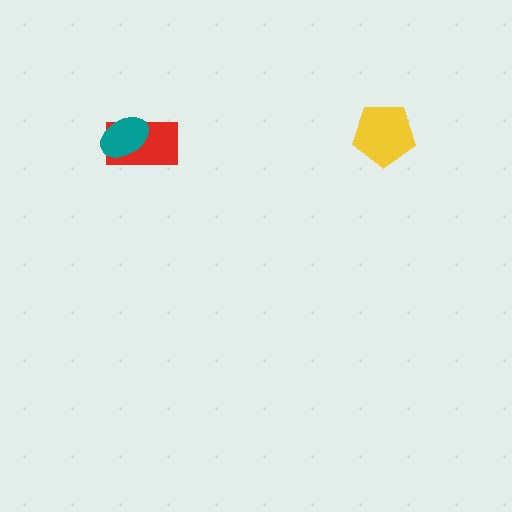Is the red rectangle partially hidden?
Yes, it is partially covered by another shape.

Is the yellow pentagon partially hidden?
No, no other shape covers it.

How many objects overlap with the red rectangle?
1 object overlaps with the red rectangle.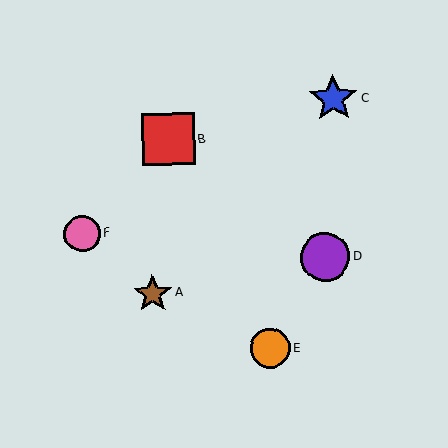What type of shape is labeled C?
Shape C is a blue star.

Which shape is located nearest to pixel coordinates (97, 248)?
The pink circle (labeled F) at (82, 234) is nearest to that location.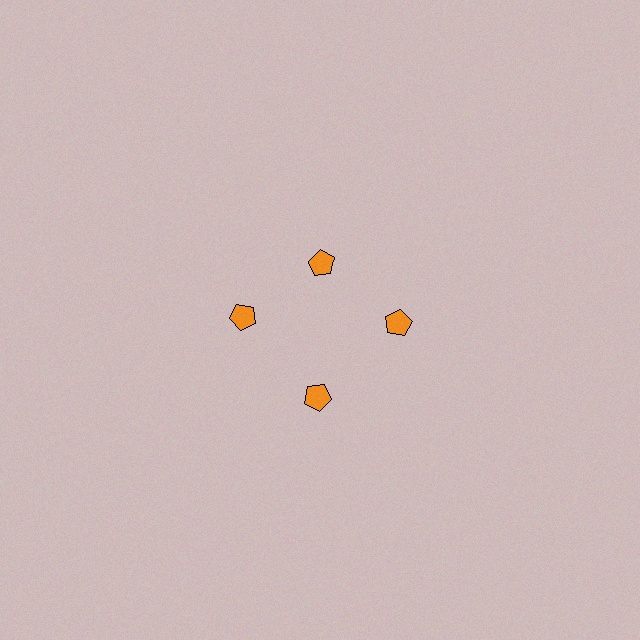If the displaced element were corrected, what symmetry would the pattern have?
It would have 4-fold rotational symmetry — the pattern would map onto itself every 90 degrees.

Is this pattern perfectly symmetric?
No. The 4 orange pentagons are arranged in a ring, but one element near the 12 o'clock position is pulled inward toward the center, breaking the 4-fold rotational symmetry.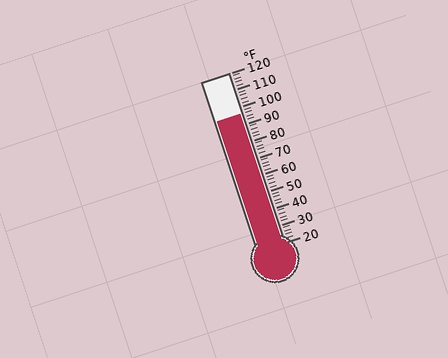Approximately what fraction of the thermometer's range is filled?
The thermometer is filled to approximately 75% of its range.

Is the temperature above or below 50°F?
The temperature is above 50°F.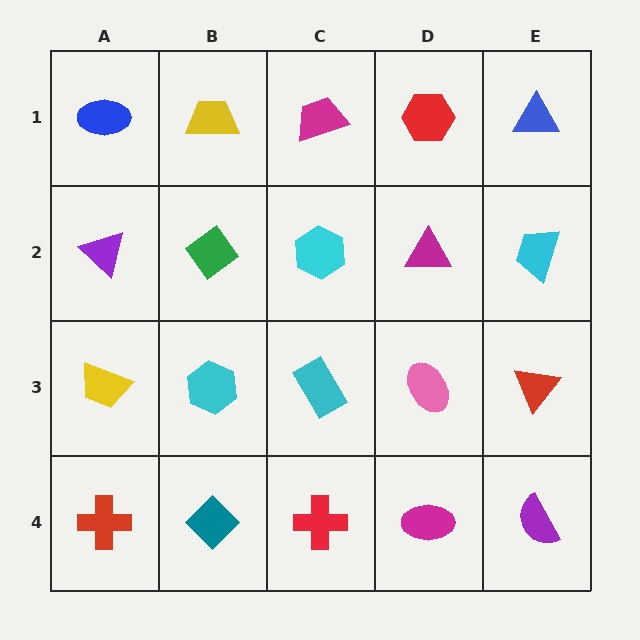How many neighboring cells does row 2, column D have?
4.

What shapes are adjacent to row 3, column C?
A cyan hexagon (row 2, column C), a red cross (row 4, column C), a cyan hexagon (row 3, column B), a pink ellipse (row 3, column D).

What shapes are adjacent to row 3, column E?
A cyan trapezoid (row 2, column E), a purple semicircle (row 4, column E), a pink ellipse (row 3, column D).